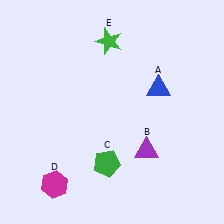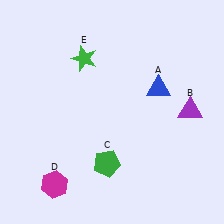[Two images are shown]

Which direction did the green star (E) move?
The green star (E) moved left.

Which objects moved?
The objects that moved are: the purple triangle (B), the green star (E).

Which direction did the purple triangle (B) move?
The purple triangle (B) moved right.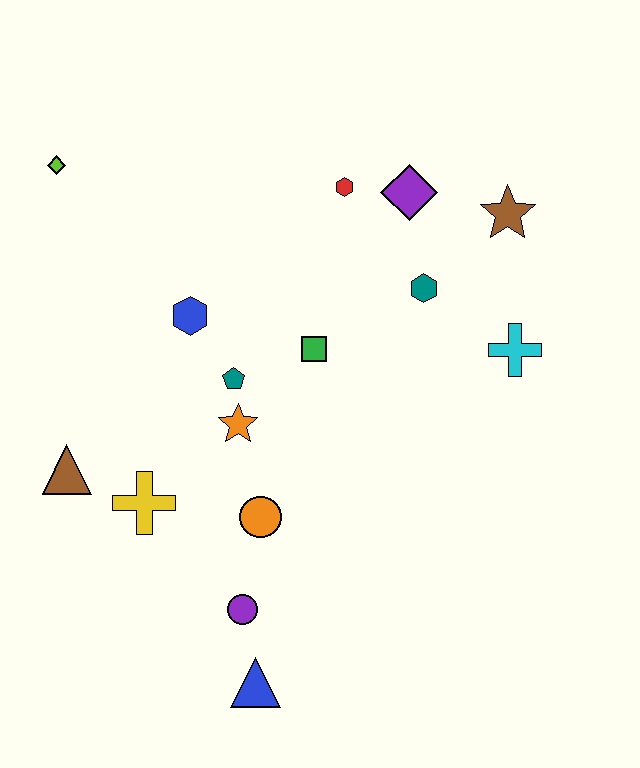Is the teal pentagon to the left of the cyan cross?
Yes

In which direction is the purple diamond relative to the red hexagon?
The purple diamond is to the right of the red hexagon.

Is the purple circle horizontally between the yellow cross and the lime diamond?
No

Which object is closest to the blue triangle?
The purple circle is closest to the blue triangle.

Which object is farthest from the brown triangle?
The brown star is farthest from the brown triangle.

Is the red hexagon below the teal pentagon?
No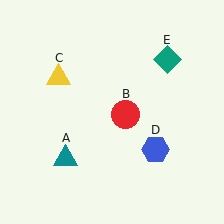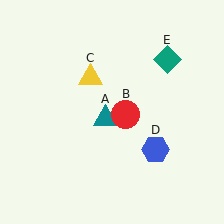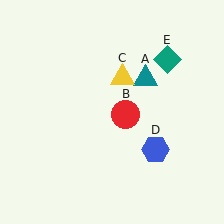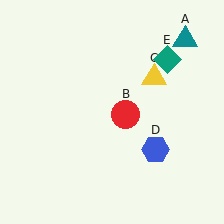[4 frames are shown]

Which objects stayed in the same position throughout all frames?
Red circle (object B) and blue hexagon (object D) and teal diamond (object E) remained stationary.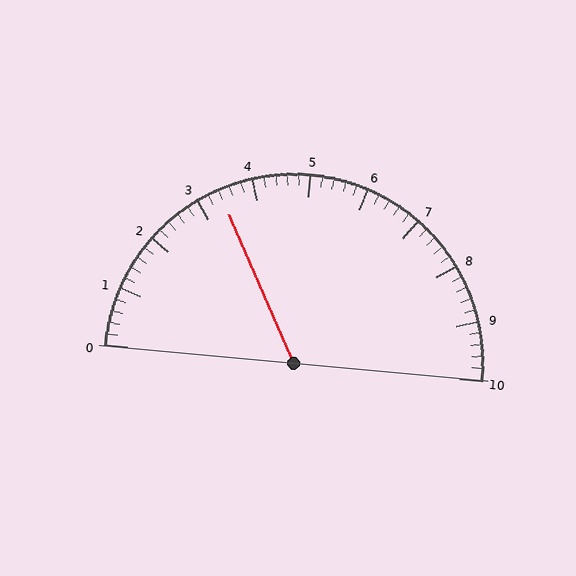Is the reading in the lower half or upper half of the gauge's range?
The reading is in the lower half of the range (0 to 10).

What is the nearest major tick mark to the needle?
The nearest major tick mark is 3.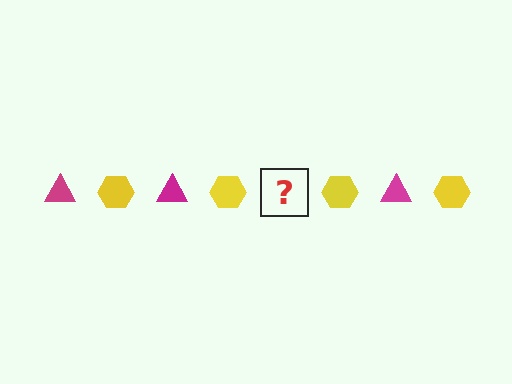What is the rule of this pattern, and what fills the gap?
The rule is that the pattern alternates between magenta triangle and yellow hexagon. The gap should be filled with a magenta triangle.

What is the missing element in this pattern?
The missing element is a magenta triangle.